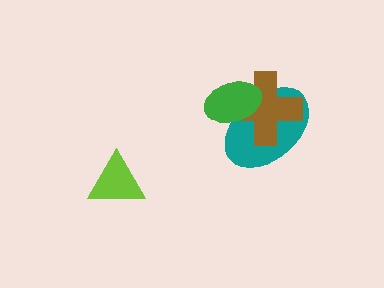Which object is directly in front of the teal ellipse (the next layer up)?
The brown cross is directly in front of the teal ellipse.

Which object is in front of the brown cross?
The green ellipse is in front of the brown cross.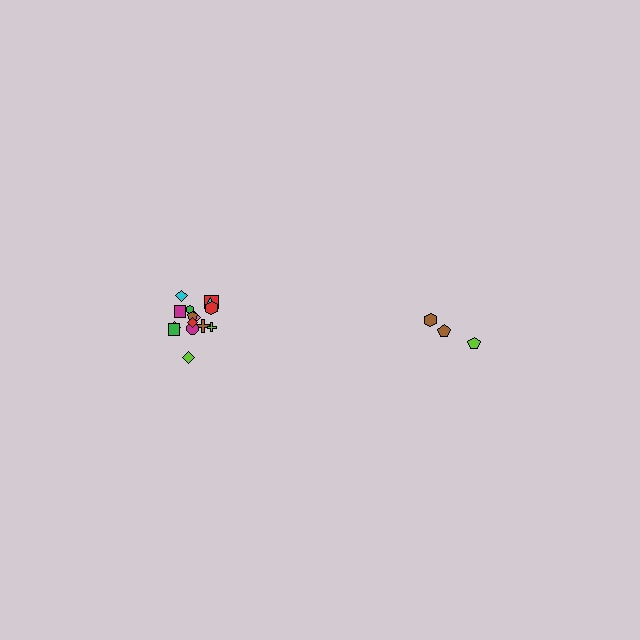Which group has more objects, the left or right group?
The left group.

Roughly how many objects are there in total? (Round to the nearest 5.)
Roughly 20 objects in total.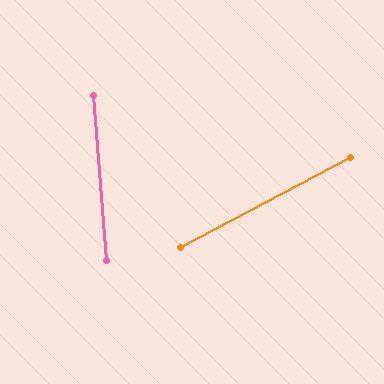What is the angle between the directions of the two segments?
Approximately 66 degrees.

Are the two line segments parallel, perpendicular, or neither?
Neither parallel nor perpendicular — they differ by about 66°.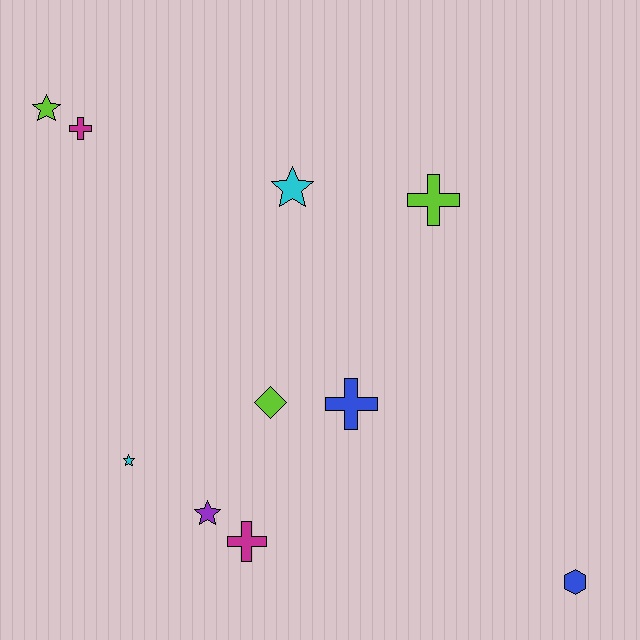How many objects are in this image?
There are 10 objects.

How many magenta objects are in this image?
There are 2 magenta objects.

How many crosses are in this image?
There are 4 crosses.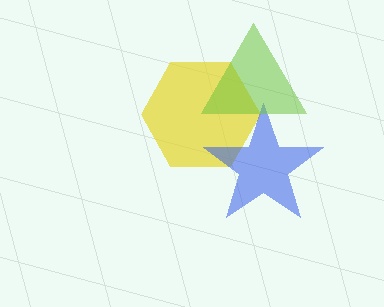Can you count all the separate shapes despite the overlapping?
Yes, there are 3 separate shapes.